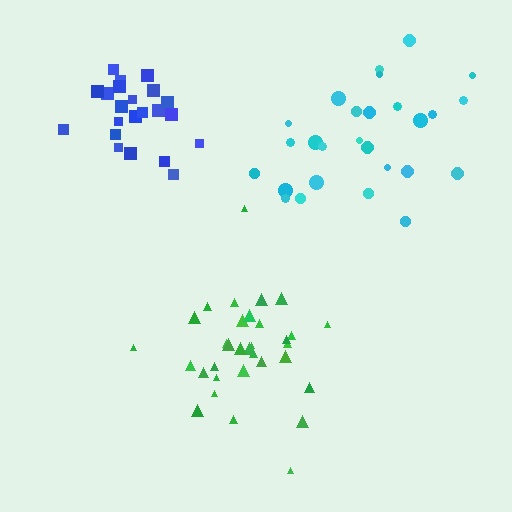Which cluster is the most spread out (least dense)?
Cyan.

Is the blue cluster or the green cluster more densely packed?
Blue.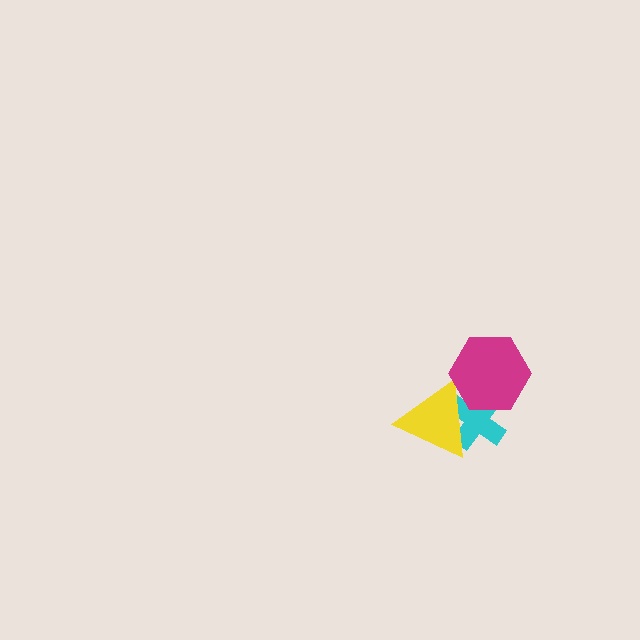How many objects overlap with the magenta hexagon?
2 objects overlap with the magenta hexagon.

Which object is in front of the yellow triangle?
The magenta hexagon is in front of the yellow triangle.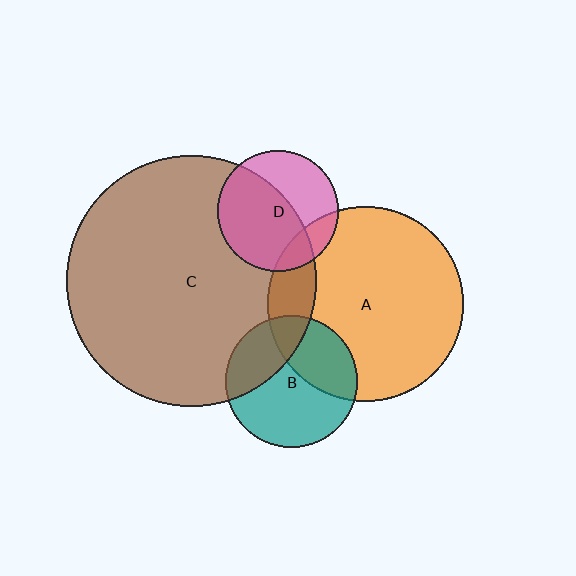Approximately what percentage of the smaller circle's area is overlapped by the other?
Approximately 30%.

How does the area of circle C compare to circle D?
Approximately 4.3 times.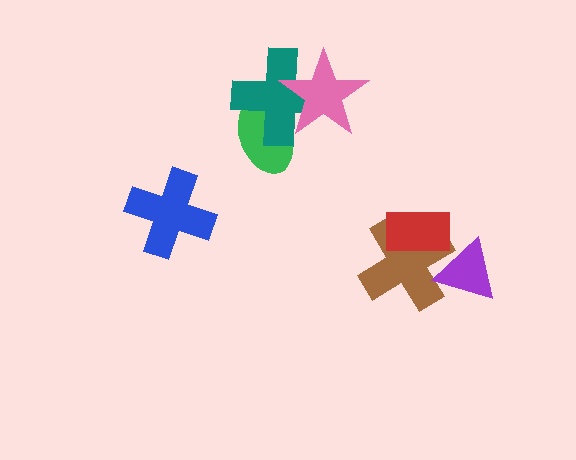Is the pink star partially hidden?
No, no other shape covers it.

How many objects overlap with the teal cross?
2 objects overlap with the teal cross.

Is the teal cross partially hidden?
Yes, it is partially covered by another shape.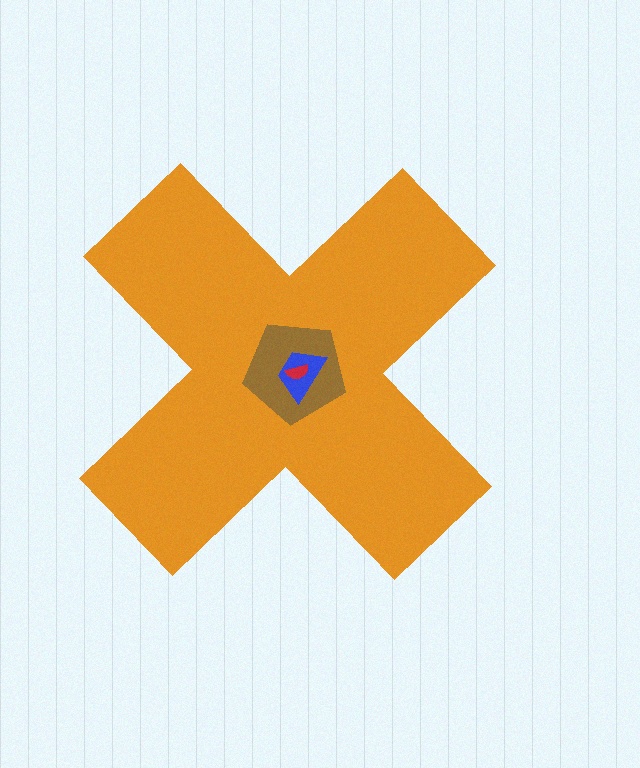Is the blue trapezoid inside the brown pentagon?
Yes.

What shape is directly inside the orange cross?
The brown pentagon.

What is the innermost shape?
The red semicircle.